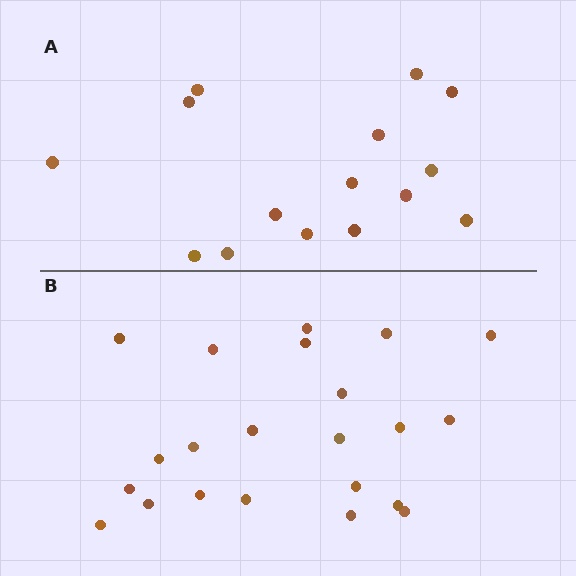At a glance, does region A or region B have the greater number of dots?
Region B (the bottom region) has more dots.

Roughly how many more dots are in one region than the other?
Region B has roughly 8 or so more dots than region A.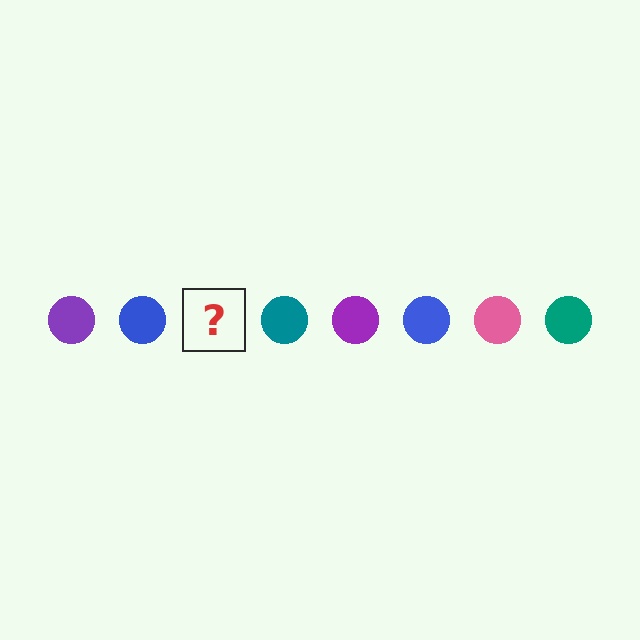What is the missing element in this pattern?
The missing element is a pink circle.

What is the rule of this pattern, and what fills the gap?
The rule is that the pattern cycles through purple, blue, pink, teal circles. The gap should be filled with a pink circle.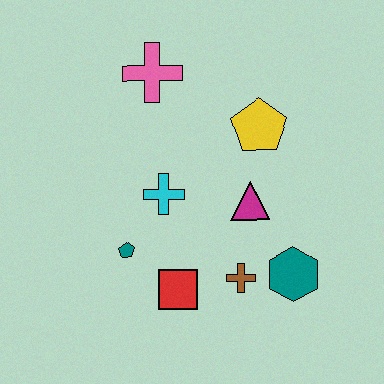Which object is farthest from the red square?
The pink cross is farthest from the red square.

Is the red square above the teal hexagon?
No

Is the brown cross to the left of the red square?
No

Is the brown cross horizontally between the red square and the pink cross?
No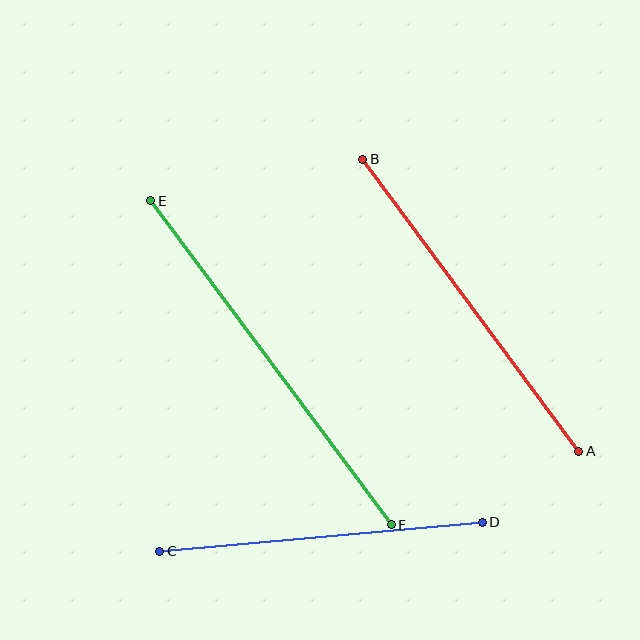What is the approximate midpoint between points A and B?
The midpoint is at approximately (471, 305) pixels.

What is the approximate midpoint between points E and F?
The midpoint is at approximately (271, 363) pixels.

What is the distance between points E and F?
The distance is approximately 403 pixels.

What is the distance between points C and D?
The distance is approximately 324 pixels.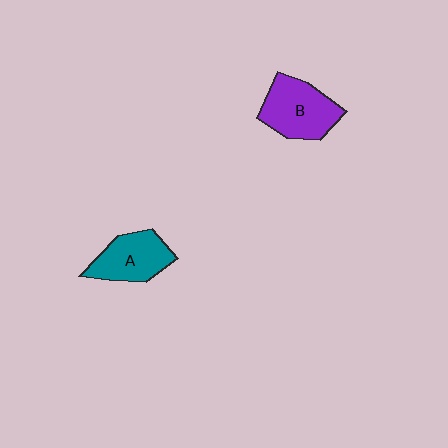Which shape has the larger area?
Shape B (purple).